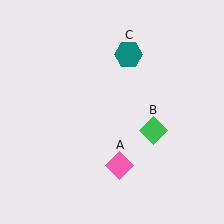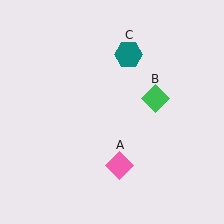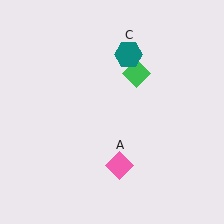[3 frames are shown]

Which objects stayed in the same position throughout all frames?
Pink diamond (object A) and teal hexagon (object C) remained stationary.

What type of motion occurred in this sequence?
The green diamond (object B) rotated counterclockwise around the center of the scene.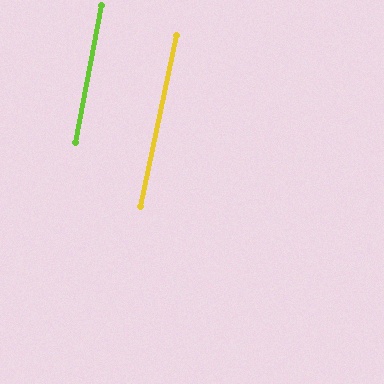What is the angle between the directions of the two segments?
Approximately 1 degree.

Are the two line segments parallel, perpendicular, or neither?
Parallel — their directions differ by only 1.5°.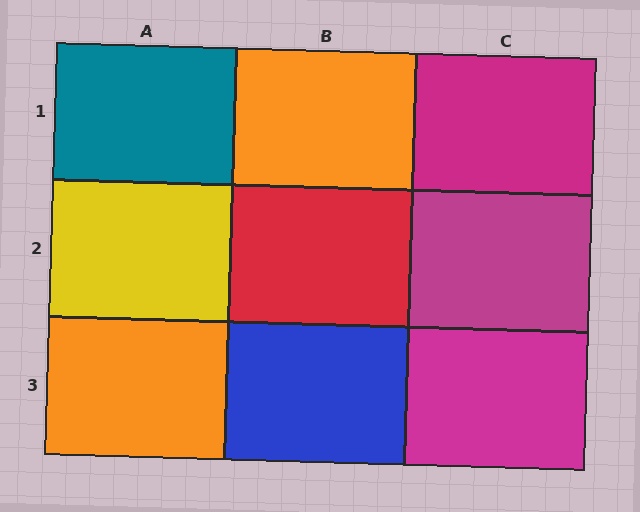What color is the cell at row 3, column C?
Magenta.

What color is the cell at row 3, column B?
Blue.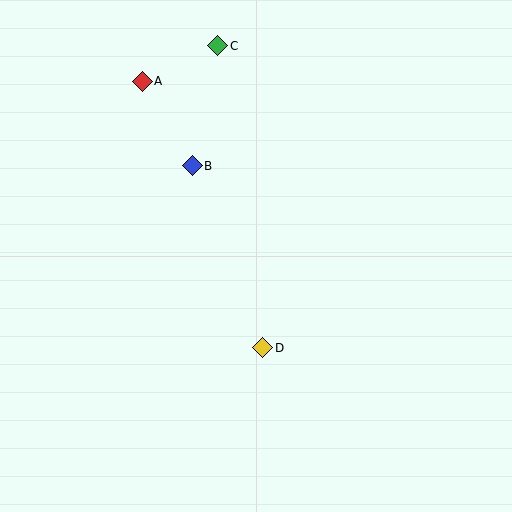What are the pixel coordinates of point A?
Point A is at (142, 81).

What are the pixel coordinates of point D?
Point D is at (263, 348).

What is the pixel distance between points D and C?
The distance between D and C is 305 pixels.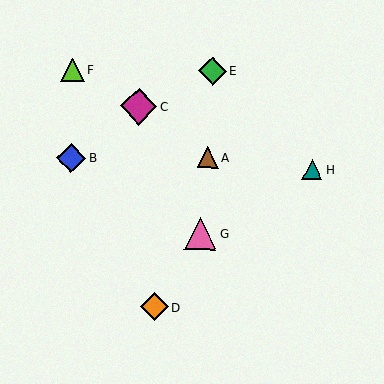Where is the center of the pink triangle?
The center of the pink triangle is at (201, 233).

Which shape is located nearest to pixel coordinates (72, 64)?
The lime triangle (labeled F) at (73, 70) is nearest to that location.